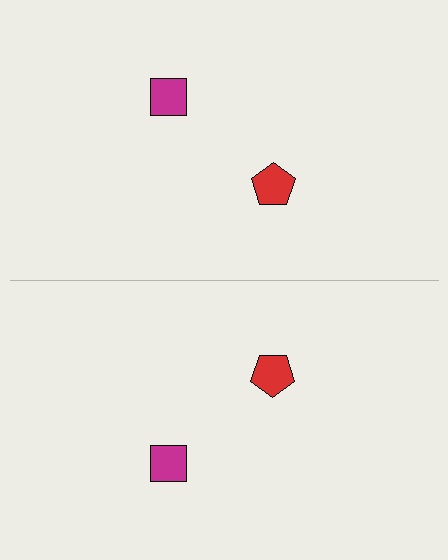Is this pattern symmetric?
Yes, this pattern has bilateral (reflection) symmetry.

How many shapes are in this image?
There are 4 shapes in this image.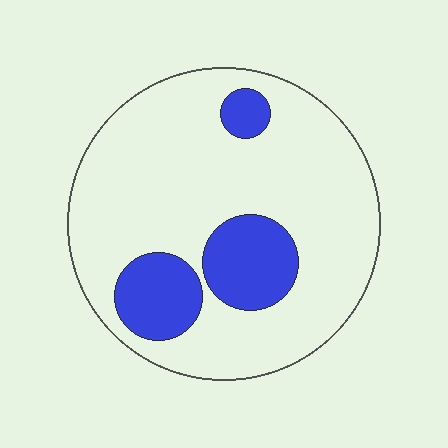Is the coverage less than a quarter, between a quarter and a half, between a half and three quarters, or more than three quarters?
Less than a quarter.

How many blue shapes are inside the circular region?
3.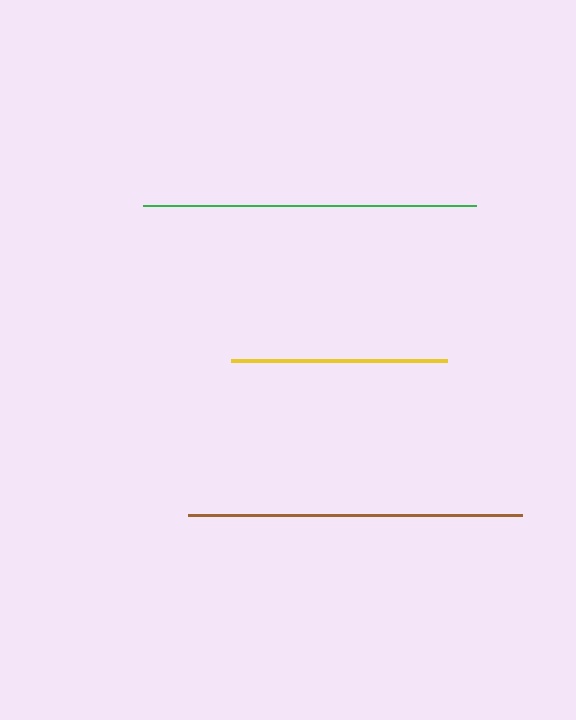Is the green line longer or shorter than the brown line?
The brown line is longer than the green line.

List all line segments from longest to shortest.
From longest to shortest: brown, green, yellow.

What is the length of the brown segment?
The brown segment is approximately 334 pixels long.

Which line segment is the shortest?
The yellow line is the shortest at approximately 216 pixels.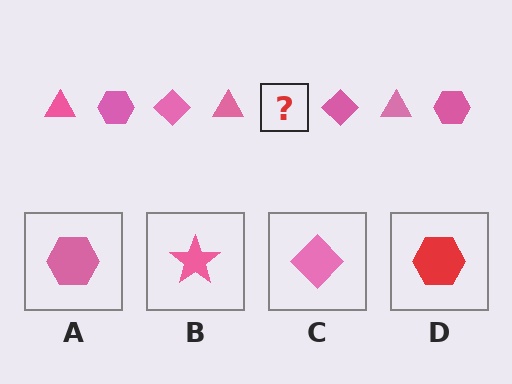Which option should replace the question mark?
Option A.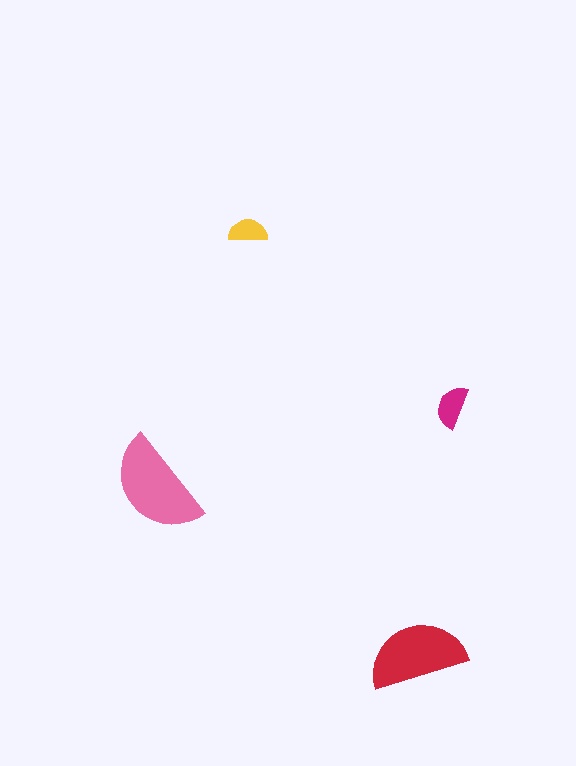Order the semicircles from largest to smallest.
the pink one, the red one, the magenta one, the yellow one.